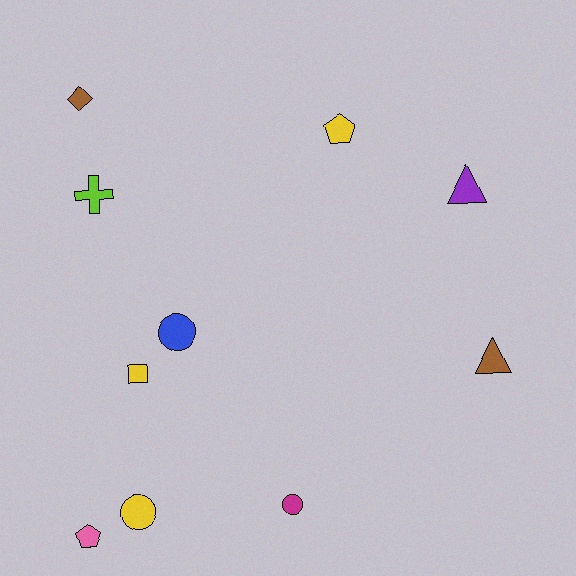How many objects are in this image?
There are 10 objects.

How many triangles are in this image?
There are 2 triangles.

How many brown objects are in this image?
There are 2 brown objects.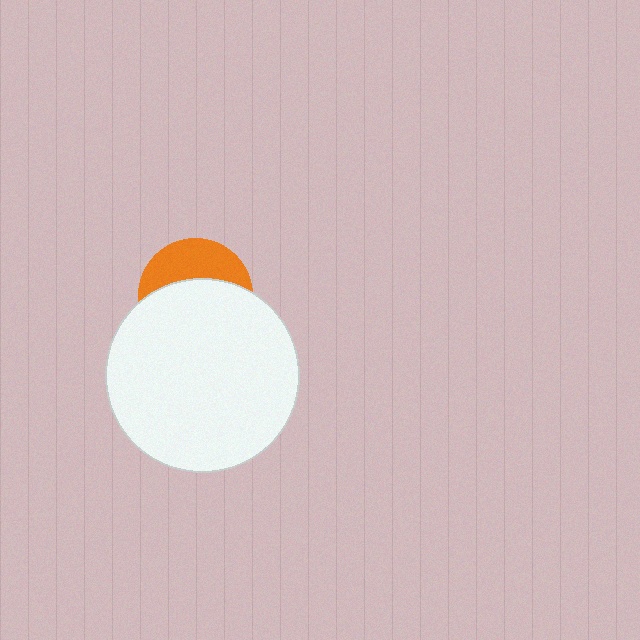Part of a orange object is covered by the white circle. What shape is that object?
It is a circle.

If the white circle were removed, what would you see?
You would see the complete orange circle.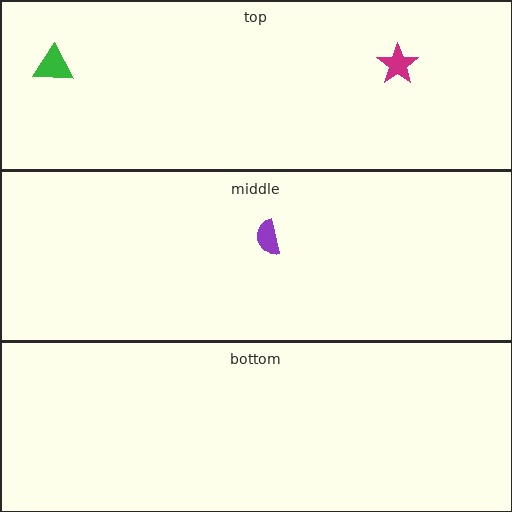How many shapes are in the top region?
2.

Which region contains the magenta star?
The top region.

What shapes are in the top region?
The green triangle, the magenta star.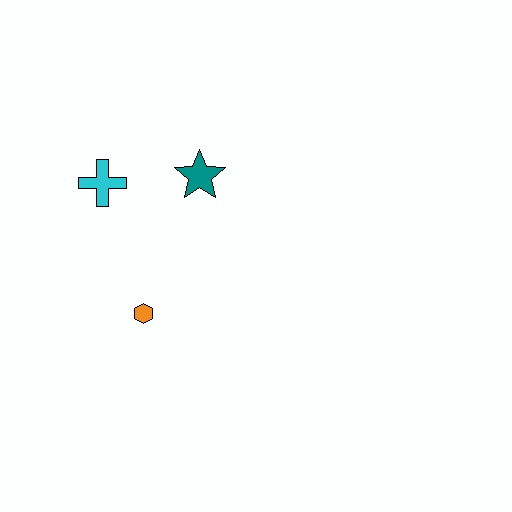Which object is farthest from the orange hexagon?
The teal star is farthest from the orange hexagon.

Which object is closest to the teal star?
The cyan cross is closest to the teal star.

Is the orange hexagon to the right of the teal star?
No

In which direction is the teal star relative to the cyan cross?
The teal star is to the right of the cyan cross.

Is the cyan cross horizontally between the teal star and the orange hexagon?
No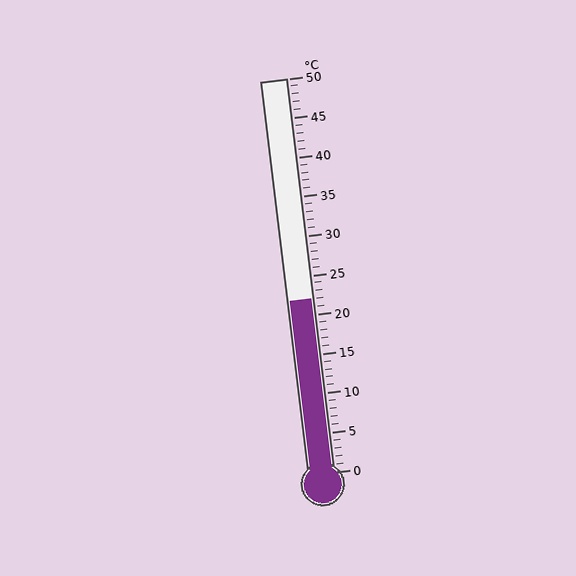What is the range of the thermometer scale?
The thermometer scale ranges from 0°C to 50°C.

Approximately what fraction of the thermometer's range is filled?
The thermometer is filled to approximately 45% of its range.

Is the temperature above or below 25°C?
The temperature is below 25°C.